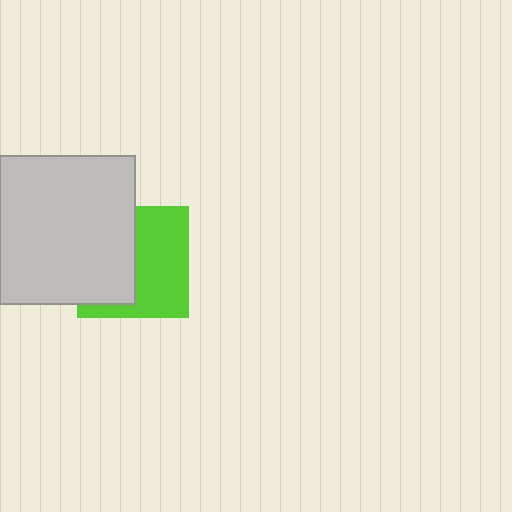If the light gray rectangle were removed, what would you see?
You would see the complete lime square.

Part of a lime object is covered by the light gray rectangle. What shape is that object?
It is a square.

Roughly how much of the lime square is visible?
About half of it is visible (roughly 54%).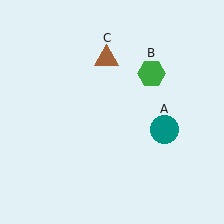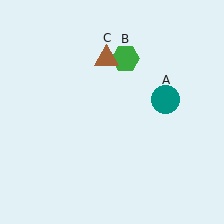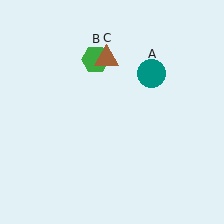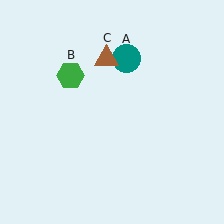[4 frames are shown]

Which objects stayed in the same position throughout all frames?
Brown triangle (object C) remained stationary.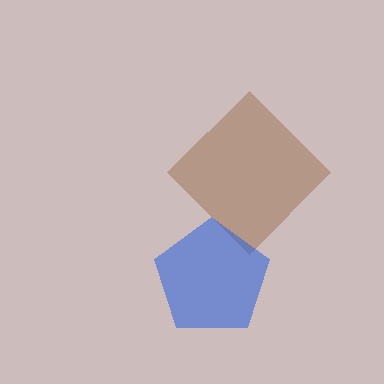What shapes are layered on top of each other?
The layered shapes are: a brown diamond, a blue pentagon.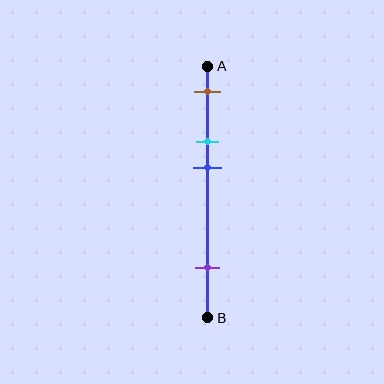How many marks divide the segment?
There are 4 marks dividing the segment.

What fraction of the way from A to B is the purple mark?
The purple mark is approximately 80% (0.8) of the way from A to B.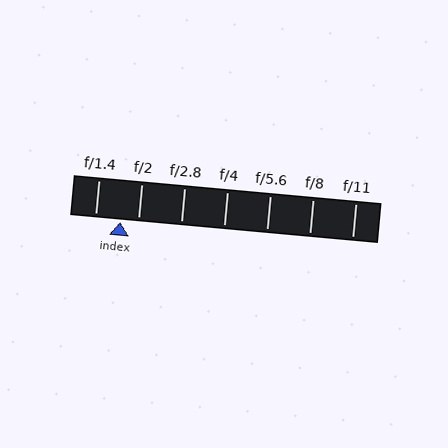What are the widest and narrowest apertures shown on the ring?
The widest aperture shown is f/1.4 and the narrowest is f/11.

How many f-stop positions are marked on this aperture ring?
There are 7 f-stop positions marked.